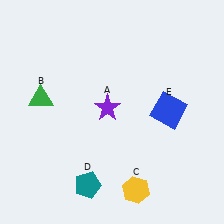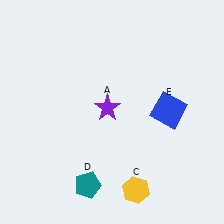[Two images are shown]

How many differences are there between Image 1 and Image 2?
There is 1 difference between the two images.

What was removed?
The green triangle (B) was removed in Image 2.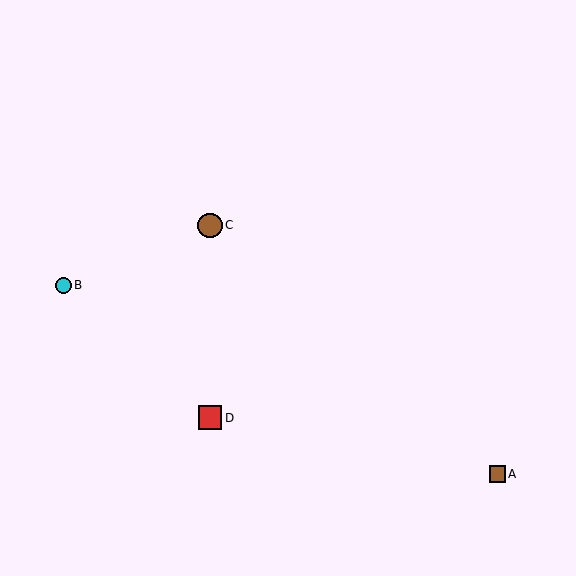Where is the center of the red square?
The center of the red square is at (210, 418).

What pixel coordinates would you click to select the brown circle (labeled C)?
Click at (210, 225) to select the brown circle C.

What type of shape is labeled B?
Shape B is a cyan circle.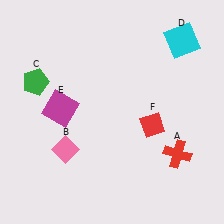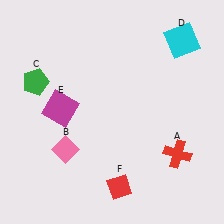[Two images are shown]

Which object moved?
The red diamond (F) moved down.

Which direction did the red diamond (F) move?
The red diamond (F) moved down.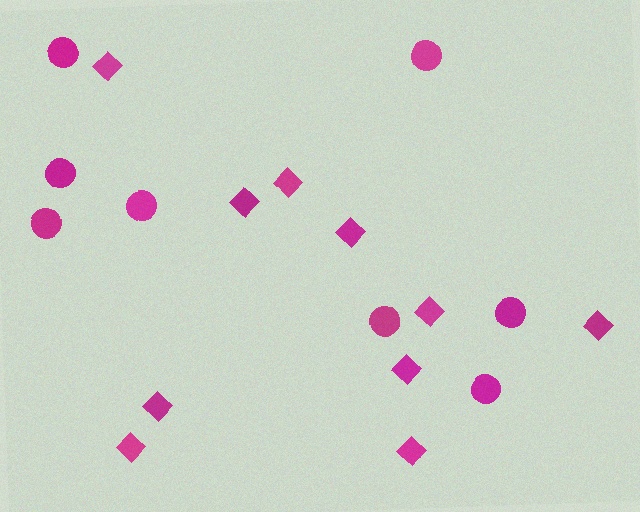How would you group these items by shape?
There are 2 groups: one group of diamonds (10) and one group of circles (8).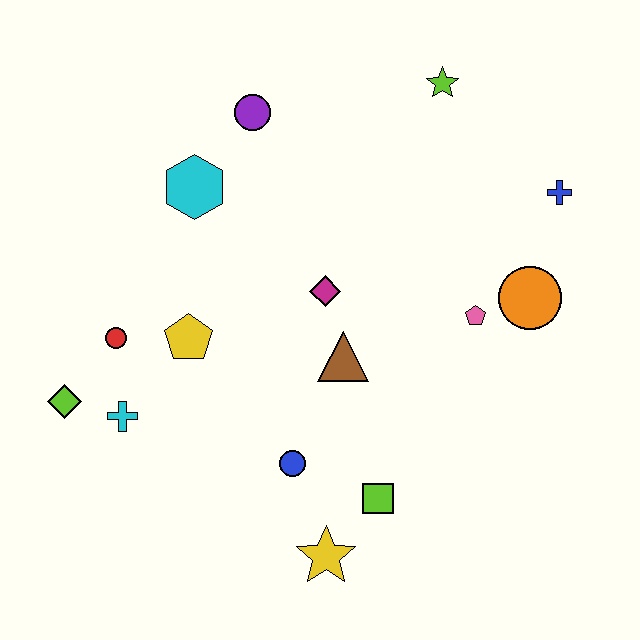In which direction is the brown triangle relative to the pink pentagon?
The brown triangle is to the left of the pink pentagon.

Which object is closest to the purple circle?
The cyan hexagon is closest to the purple circle.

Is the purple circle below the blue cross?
No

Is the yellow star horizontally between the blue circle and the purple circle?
No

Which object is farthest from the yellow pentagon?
The blue cross is farthest from the yellow pentagon.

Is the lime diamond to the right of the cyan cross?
No